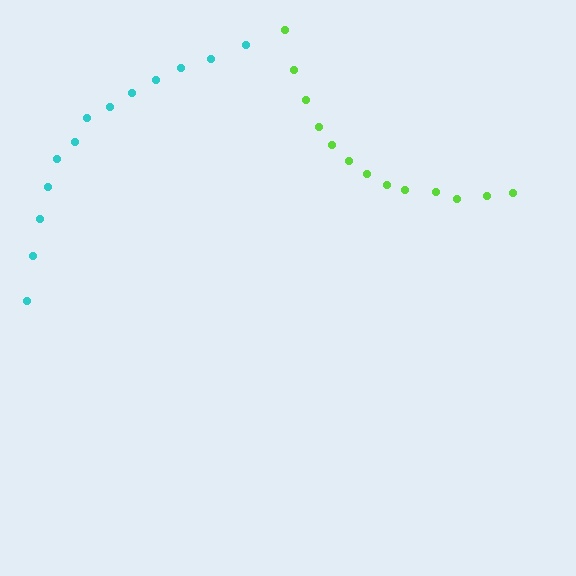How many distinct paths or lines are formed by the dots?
There are 2 distinct paths.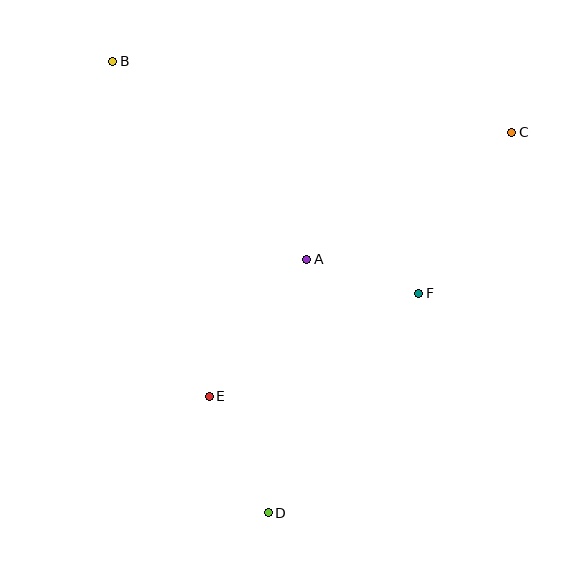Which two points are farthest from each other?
Points B and D are farthest from each other.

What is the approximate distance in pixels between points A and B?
The distance between A and B is approximately 277 pixels.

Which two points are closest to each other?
Points A and F are closest to each other.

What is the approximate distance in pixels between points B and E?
The distance between B and E is approximately 348 pixels.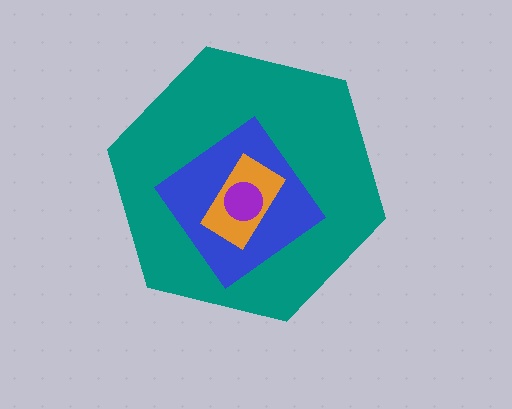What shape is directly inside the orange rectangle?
The purple circle.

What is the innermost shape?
The purple circle.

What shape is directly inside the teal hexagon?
The blue diamond.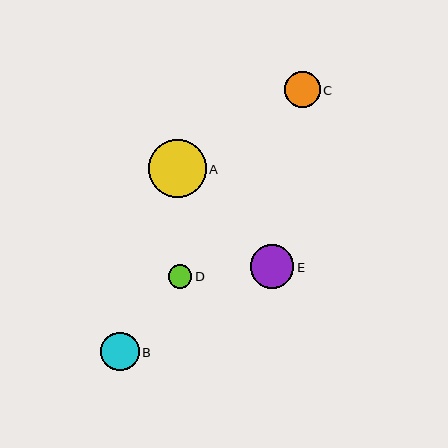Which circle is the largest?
Circle A is the largest with a size of approximately 58 pixels.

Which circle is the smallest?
Circle D is the smallest with a size of approximately 23 pixels.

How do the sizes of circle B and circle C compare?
Circle B and circle C are approximately the same size.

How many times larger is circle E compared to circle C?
Circle E is approximately 1.2 times the size of circle C.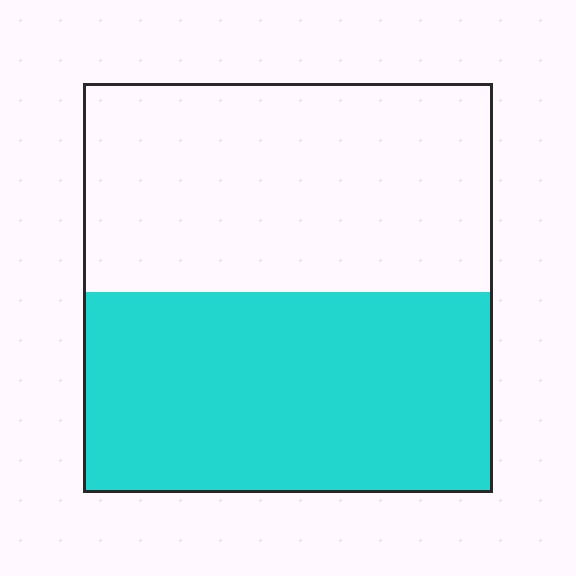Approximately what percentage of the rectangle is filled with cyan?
Approximately 50%.